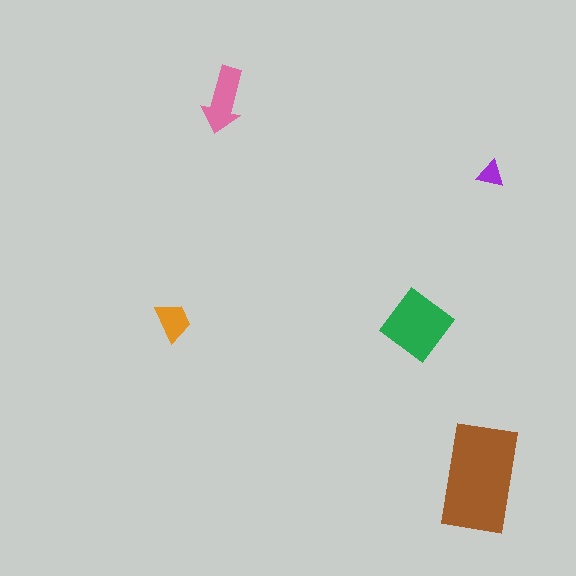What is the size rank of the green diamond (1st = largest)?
2nd.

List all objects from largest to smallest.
The brown rectangle, the green diamond, the pink arrow, the orange trapezoid, the purple triangle.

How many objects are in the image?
There are 5 objects in the image.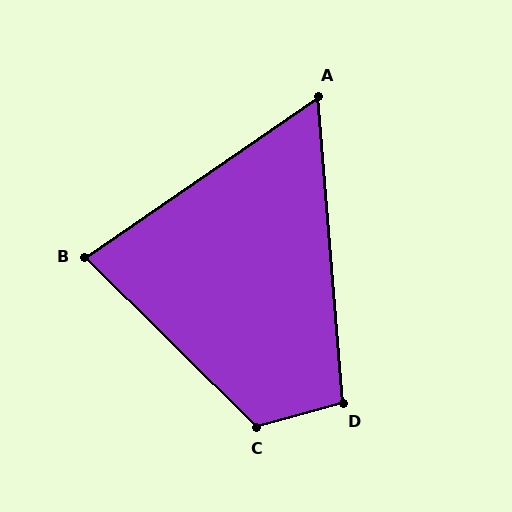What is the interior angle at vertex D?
Approximately 101 degrees (obtuse).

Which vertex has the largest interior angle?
C, at approximately 120 degrees.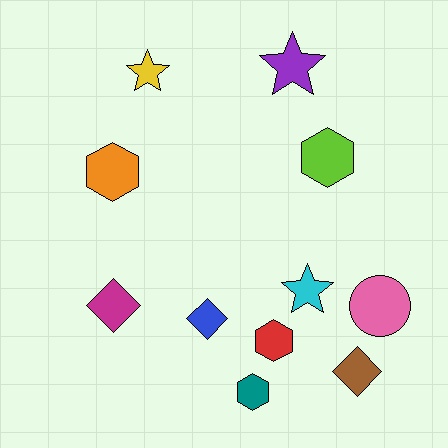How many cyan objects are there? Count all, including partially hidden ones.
There is 1 cyan object.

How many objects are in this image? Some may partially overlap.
There are 11 objects.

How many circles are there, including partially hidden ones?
There is 1 circle.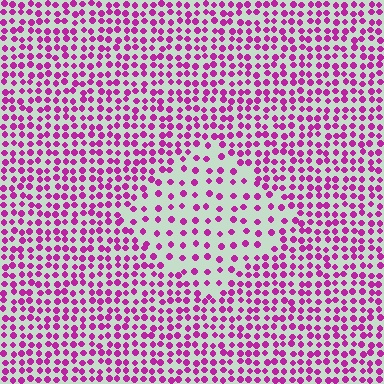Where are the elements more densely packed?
The elements are more densely packed outside the diamond boundary.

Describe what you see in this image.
The image contains small magenta elements arranged at two different densities. A diamond-shaped region is visible where the elements are less densely packed than the surrounding area.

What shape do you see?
I see a diamond.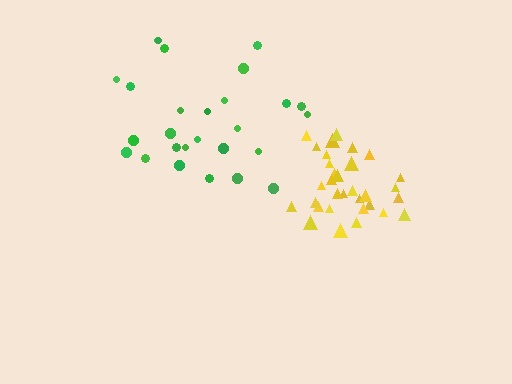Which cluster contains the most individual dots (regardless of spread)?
Yellow (32).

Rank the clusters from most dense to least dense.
yellow, green.